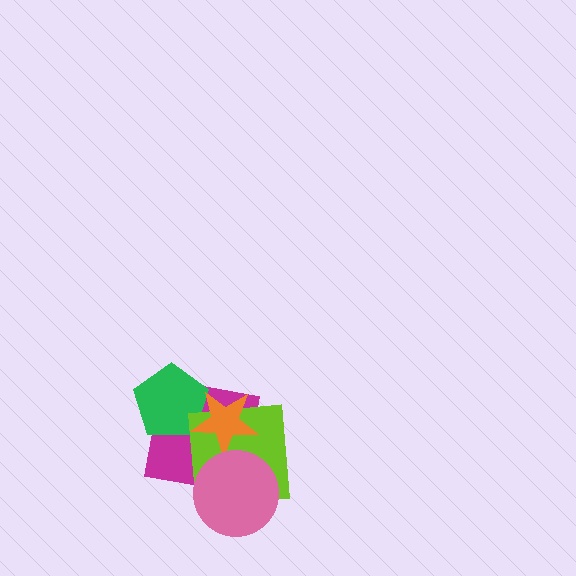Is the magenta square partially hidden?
Yes, it is partially covered by another shape.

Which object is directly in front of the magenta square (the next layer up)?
The green pentagon is directly in front of the magenta square.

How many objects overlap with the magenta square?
4 objects overlap with the magenta square.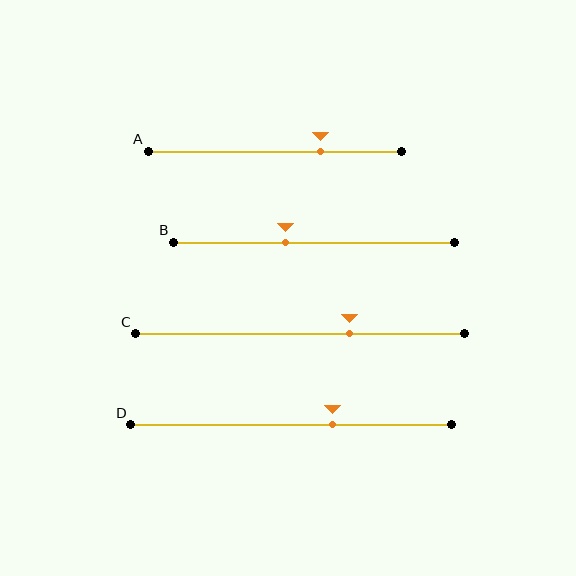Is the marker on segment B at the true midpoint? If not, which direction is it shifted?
No, the marker on segment B is shifted to the left by about 10% of the segment length.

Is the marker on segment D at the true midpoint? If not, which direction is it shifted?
No, the marker on segment D is shifted to the right by about 13% of the segment length.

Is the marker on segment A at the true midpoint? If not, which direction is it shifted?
No, the marker on segment A is shifted to the right by about 18% of the segment length.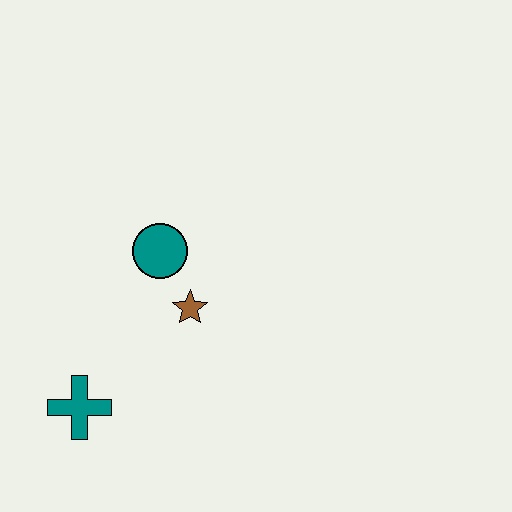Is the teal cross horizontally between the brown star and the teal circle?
No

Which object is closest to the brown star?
The teal circle is closest to the brown star.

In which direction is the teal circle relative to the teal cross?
The teal circle is above the teal cross.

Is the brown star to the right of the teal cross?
Yes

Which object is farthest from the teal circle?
The teal cross is farthest from the teal circle.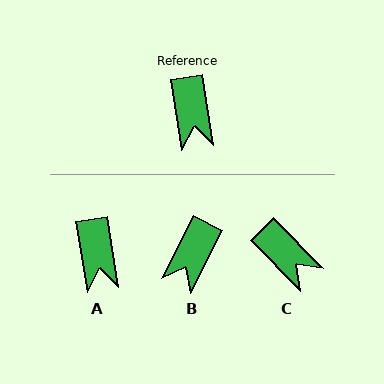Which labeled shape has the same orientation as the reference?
A.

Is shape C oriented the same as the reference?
No, it is off by about 35 degrees.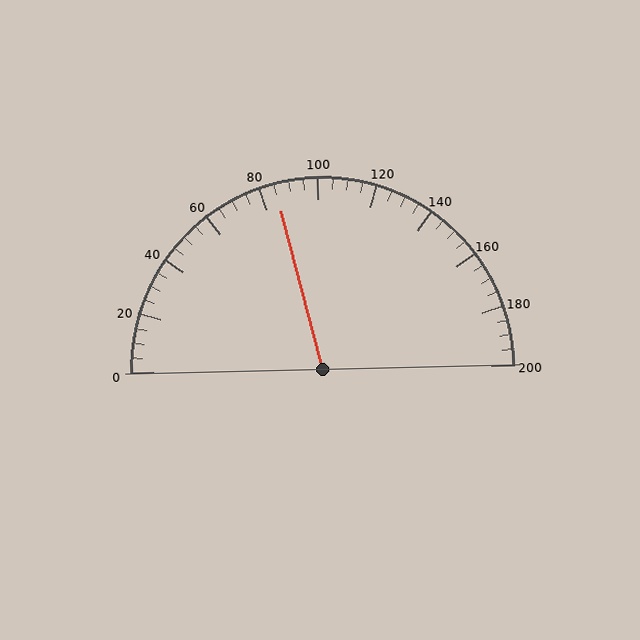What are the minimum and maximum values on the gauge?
The gauge ranges from 0 to 200.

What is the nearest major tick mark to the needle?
The nearest major tick mark is 80.